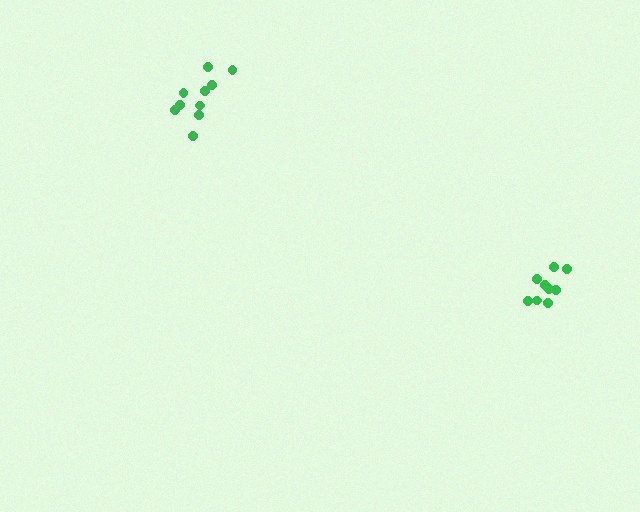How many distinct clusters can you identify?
There are 2 distinct clusters.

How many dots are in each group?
Group 1: 9 dots, Group 2: 10 dots (19 total).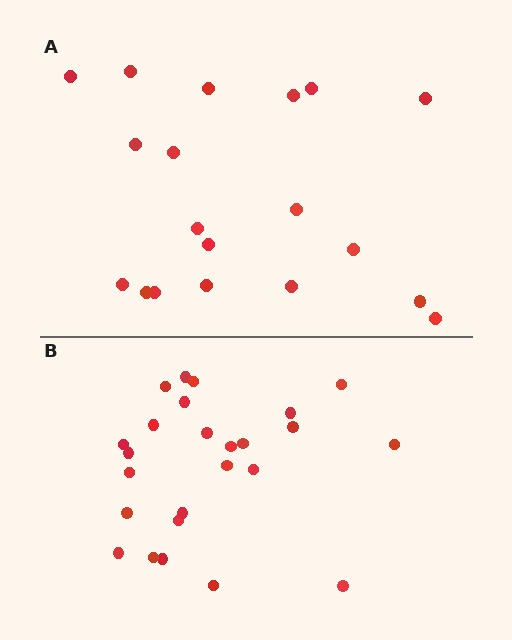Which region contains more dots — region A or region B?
Region B (the bottom region) has more dots.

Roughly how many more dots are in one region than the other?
Region B has about 6 more dots than region A.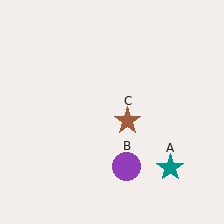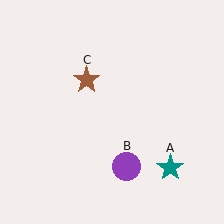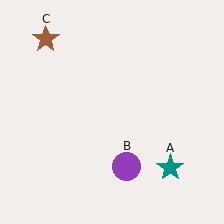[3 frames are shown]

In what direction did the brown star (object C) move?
The brown star (object C) moved up and to the left.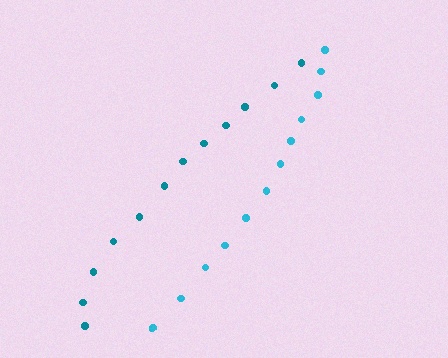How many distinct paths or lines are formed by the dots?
There are 2 distinct paths.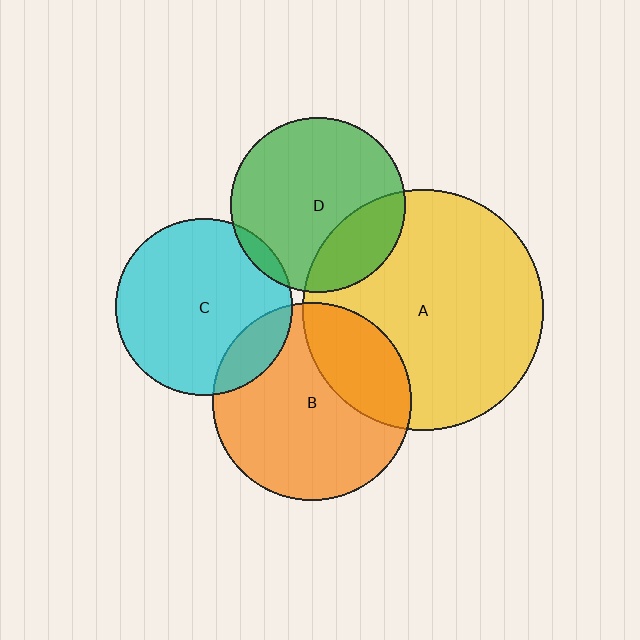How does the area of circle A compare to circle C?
Approximately 1.9 times.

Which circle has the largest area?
Circle A (yellow).